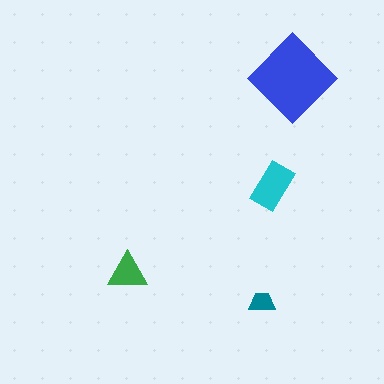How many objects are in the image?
There are 4 objects in the image.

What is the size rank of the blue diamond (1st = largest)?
1st.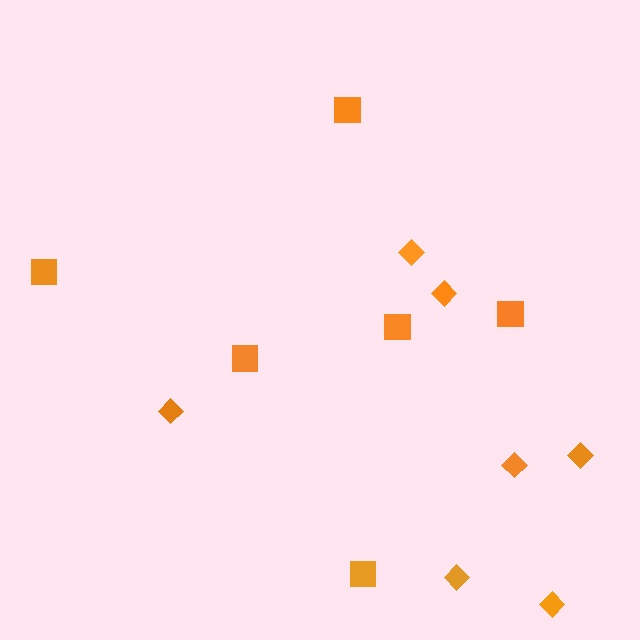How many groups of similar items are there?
There are 2 groups: one group of diamonds (7) and one group of squares (6).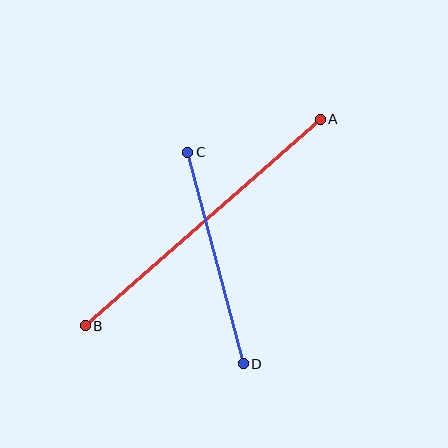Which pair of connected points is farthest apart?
Points A and B are farthest apart.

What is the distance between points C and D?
The distance is approximately 218 pixels.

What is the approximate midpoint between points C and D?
The midpoint is at approximately (215, 258) pixels.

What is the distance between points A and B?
The distance is approximately 313 pixels.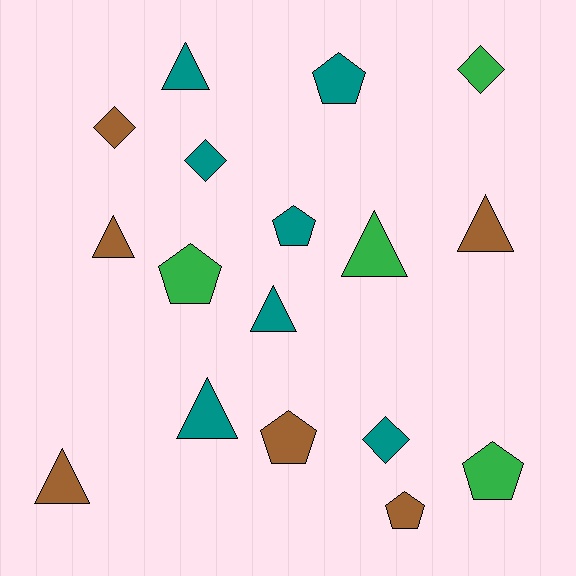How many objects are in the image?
There are 17 objects.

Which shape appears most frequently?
Triangle, with 7 objects.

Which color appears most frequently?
Teal, with 7 objects.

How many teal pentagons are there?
There are 2 teal pentagons.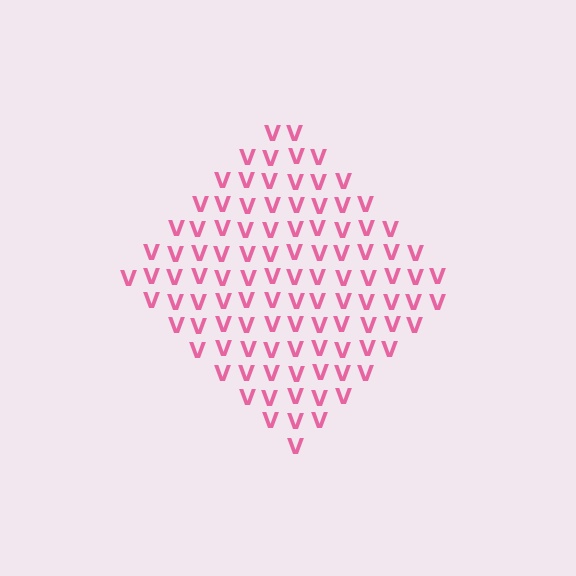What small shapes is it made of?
It is made of small letter V's.